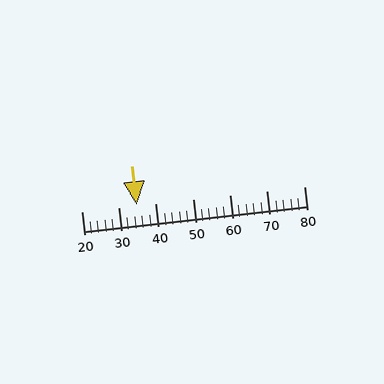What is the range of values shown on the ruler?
The ruler shows values from 20 to 80.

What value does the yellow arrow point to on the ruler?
The yellow arrow points to approximately 35.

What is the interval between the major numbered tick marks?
The major tick marks are spaced 10 units apart.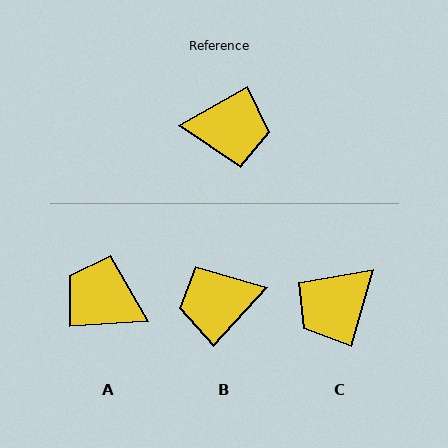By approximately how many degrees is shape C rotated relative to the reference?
Approximately 136 degrees clockwise.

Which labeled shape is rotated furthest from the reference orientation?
B, about 162 degrees away.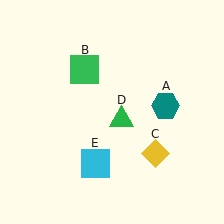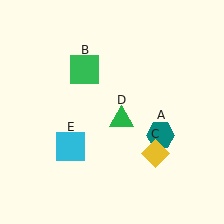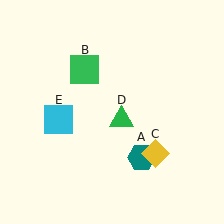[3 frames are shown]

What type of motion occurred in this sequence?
The teal hexagon (object A), cyan square (object E) rotated clockwise around the center of the scene.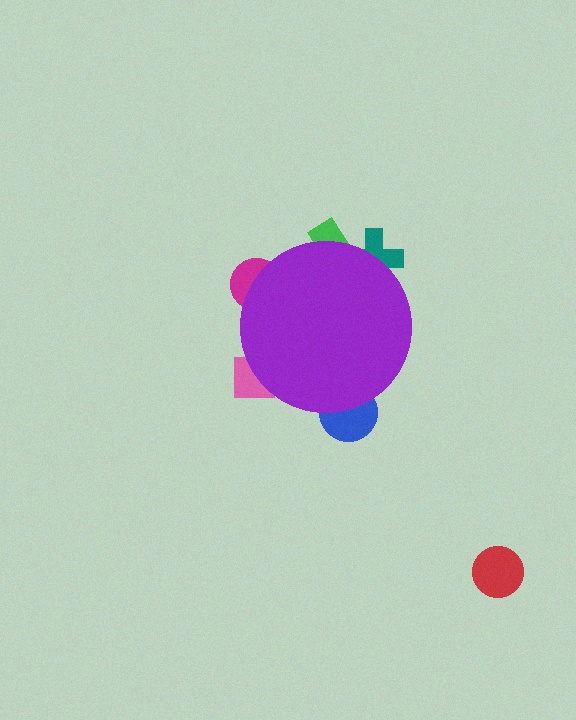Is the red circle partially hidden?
No, the red circle is fully visible.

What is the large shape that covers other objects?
A purple circle.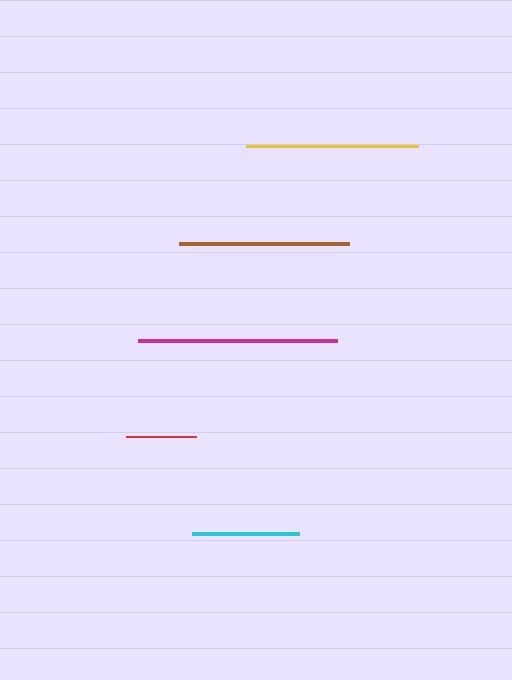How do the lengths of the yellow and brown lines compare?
The yellow and brown lines are approximately the same length.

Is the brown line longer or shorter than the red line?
The brown line is longer than the red line.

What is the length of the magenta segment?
The magenta segment is approximately 198 pixels long.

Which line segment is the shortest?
The red line is the shortest at approximately 69 pixels.